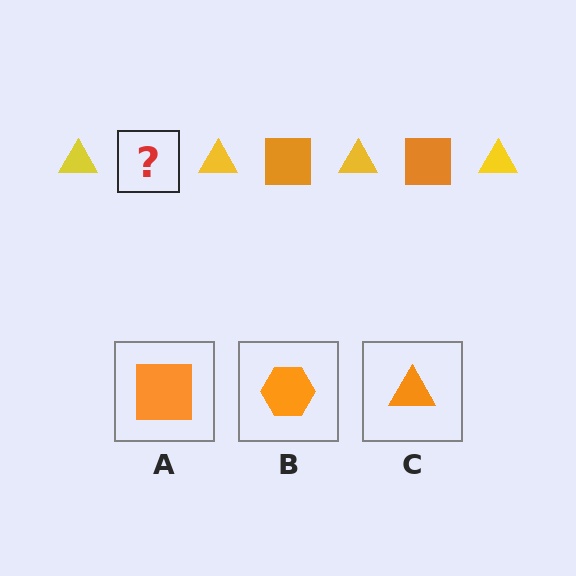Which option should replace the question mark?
Option A.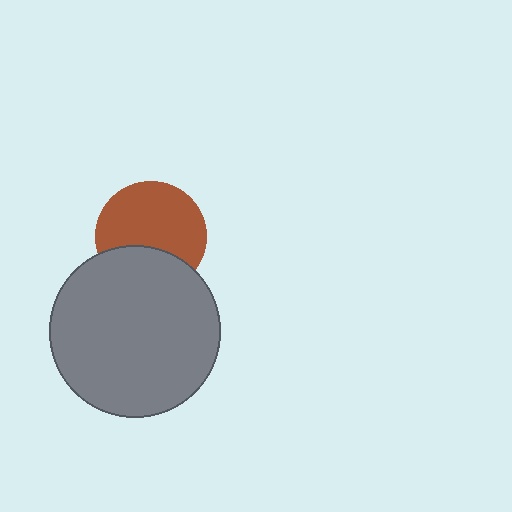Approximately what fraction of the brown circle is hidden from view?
Roughly 32% of the brown circle is hidden behind the gray circle.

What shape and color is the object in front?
The object in front is a gray circle.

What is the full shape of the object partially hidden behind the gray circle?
The partially hidden object is a brown circle.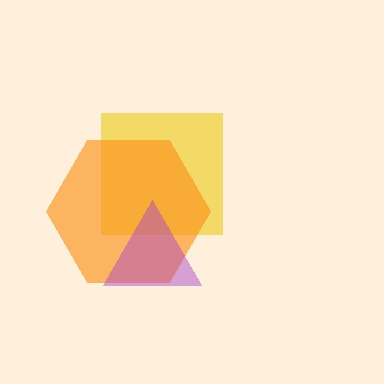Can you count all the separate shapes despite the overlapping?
Yes, there are 3 separate shapes.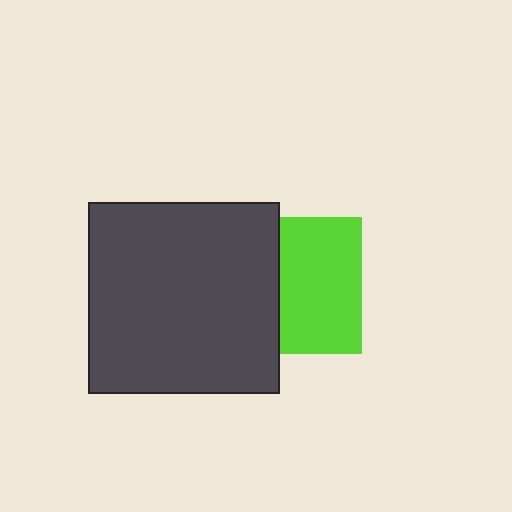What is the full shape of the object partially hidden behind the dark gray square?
The partially hidden object is a lime square.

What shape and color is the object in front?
The object in front is a dark gray square.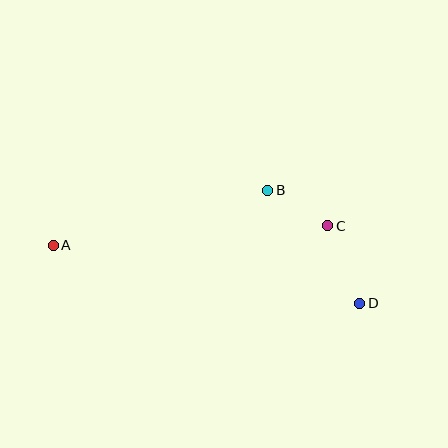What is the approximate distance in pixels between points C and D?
The distance between C and D is approximately 84 pixels.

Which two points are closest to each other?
Points B and C are closest to each other.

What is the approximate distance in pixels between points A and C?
The distance between A and C is approximately 276 pixels.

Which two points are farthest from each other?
Points A and D are farthest from each other.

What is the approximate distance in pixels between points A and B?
The distance between A and B is approximately 222 pixels.